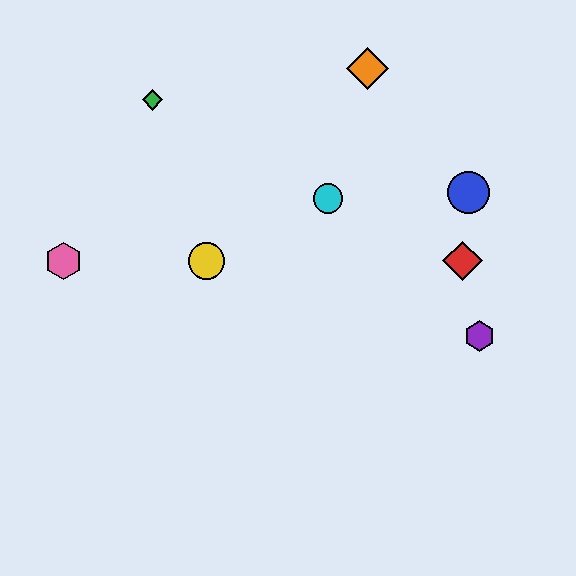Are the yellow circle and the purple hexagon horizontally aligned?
No, the yellow circle is at y≈261 and the purple hexagon is at y≈336.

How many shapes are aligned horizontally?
3 shapes (the red diamond, the yellow circle, the pink hexagon) are aligned horizontally.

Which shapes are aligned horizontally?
The red diamond, the yellow circle, the pink hexagon are aligned horizontally.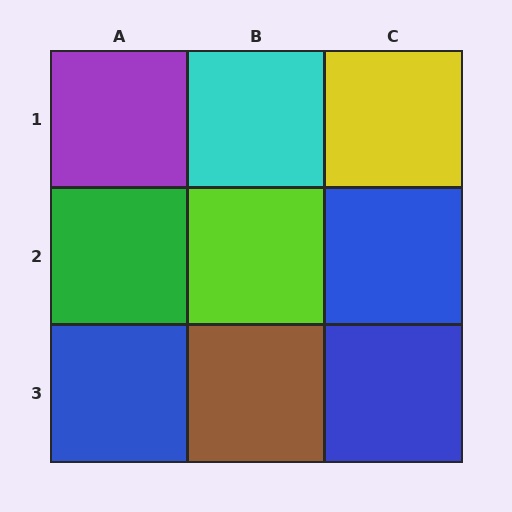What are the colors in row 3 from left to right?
Blue, brown, blue.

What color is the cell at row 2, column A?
Green.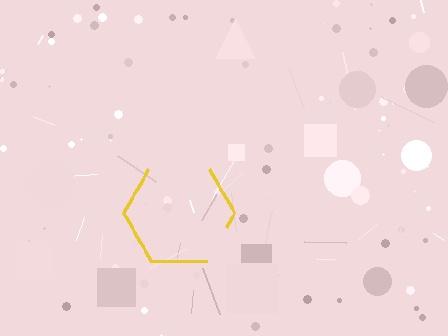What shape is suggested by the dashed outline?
The dashed outline suggests a hexagon.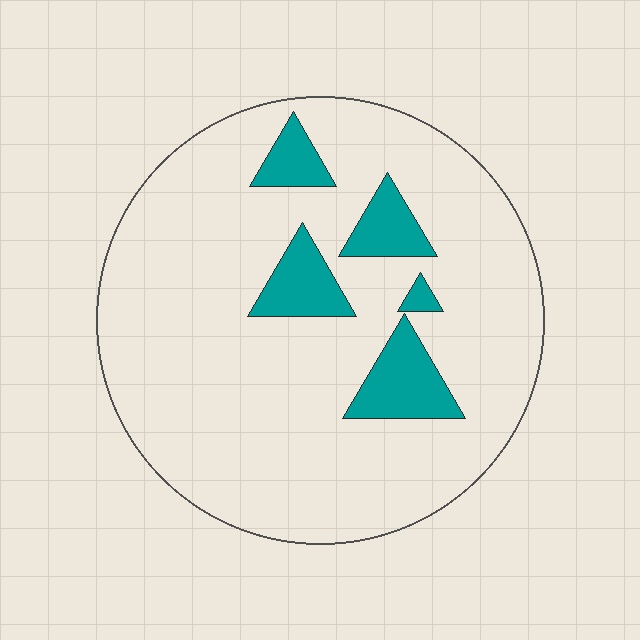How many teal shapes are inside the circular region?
5.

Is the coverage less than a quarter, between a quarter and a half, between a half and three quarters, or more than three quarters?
Less than a quarter.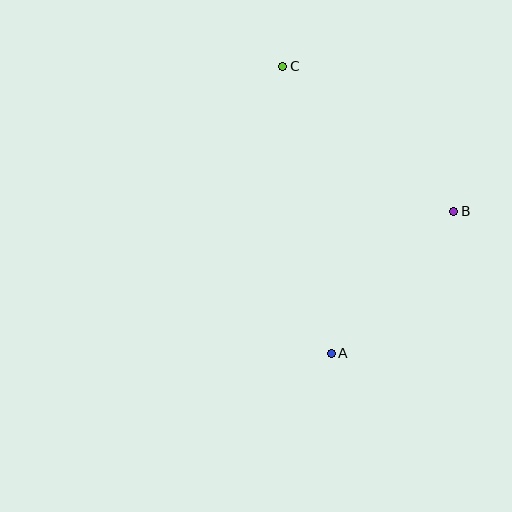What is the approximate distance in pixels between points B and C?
The distance between B and C is approximately 224 pixels.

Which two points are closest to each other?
Points A and B are closest to each other.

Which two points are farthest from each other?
Points A and C are farthest from each other.